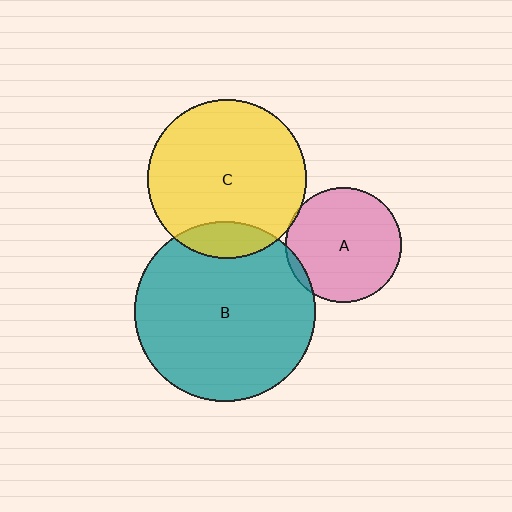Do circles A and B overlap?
Yes.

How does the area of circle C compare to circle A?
Approximately 1.9 times.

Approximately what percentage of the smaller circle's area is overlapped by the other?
Approximately 5%.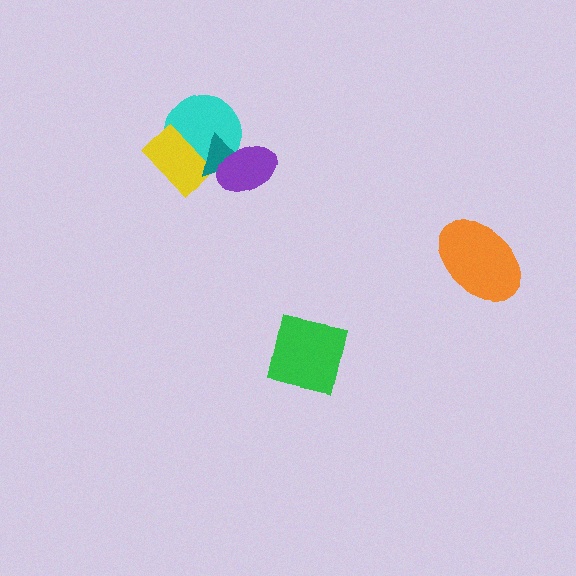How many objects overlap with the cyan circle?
3 objects overlap with the cyan circle.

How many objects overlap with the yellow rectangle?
2 objects overlap with the yellow rectangle.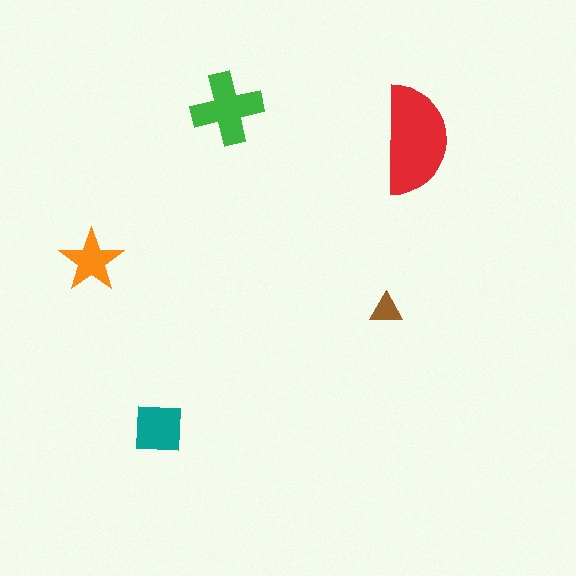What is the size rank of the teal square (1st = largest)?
3rd.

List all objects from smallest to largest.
The brown triangle, the orange star, the teal square, the green cross, the red semicircle.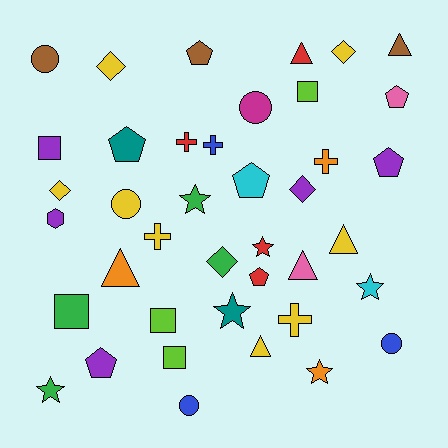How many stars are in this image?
There are 6 stars.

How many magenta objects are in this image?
There is 1 magenta object.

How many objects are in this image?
There are 40 objects.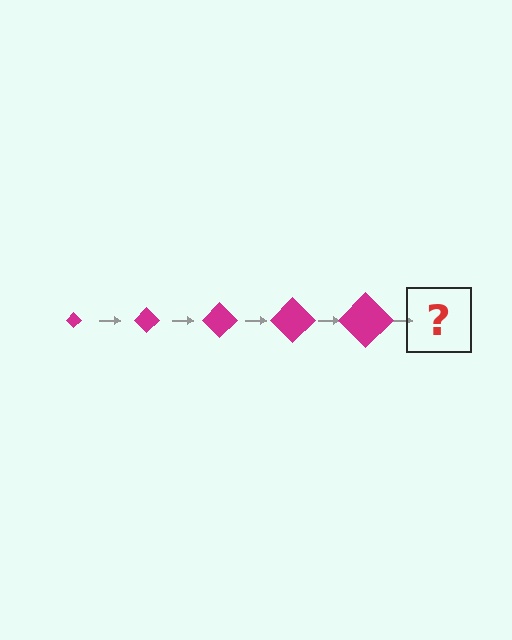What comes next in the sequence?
The next element should be a magenta diamond, larger than the previous one.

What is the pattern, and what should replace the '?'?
The pattern is that the diamond gets progressively larger each step. The '?' should be a magenta diamond, larger than the previous one.